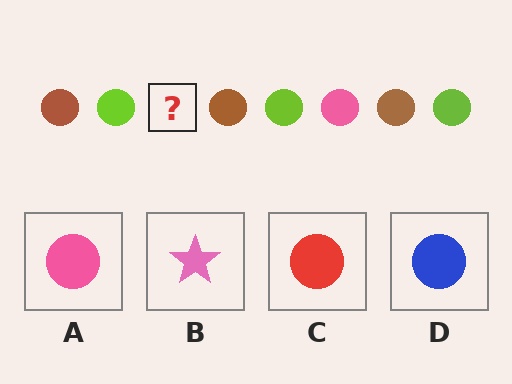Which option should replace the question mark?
Option A.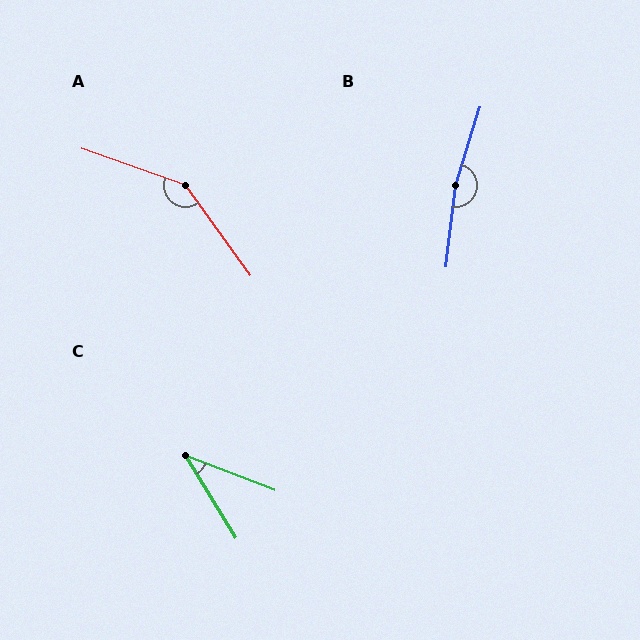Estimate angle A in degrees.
Approximately 145 degrees.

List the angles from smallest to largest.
C (37°), A (145°), B (170°).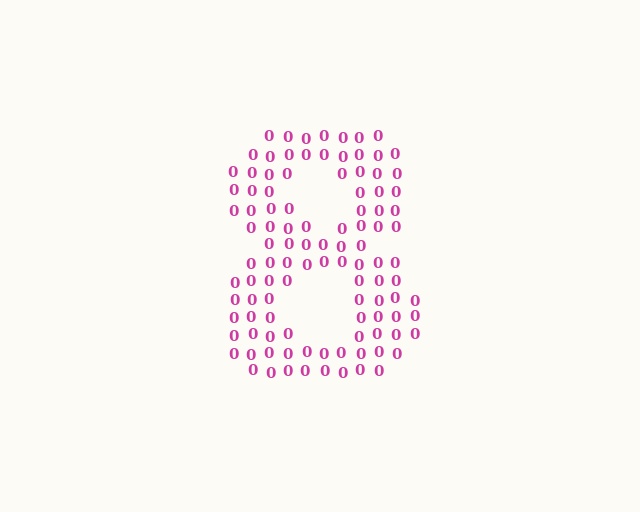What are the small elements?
The small elements are digit 0's.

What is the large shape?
The large shape is the digit 8.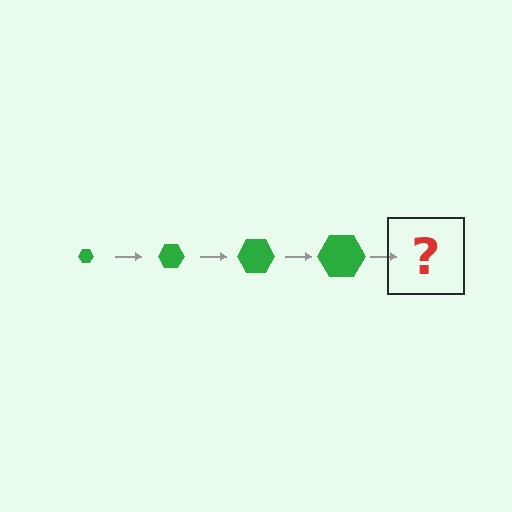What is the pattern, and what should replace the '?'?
The pattern is that the hexagon gets progressively larger each step. The '?' should be a green hexagon, larger than the previous one.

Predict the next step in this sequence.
The next step is a green hexagon, larger than the previous one.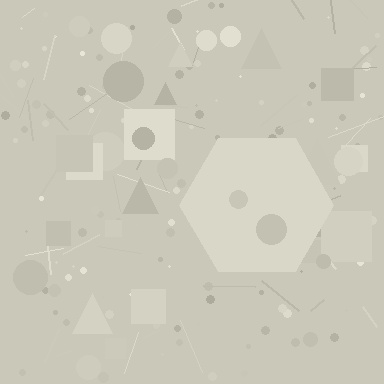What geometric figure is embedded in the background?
A hexagon is embedded in the background.